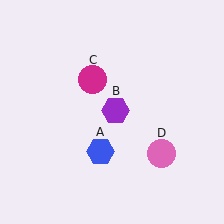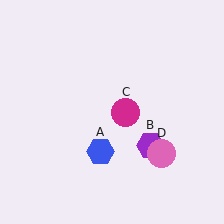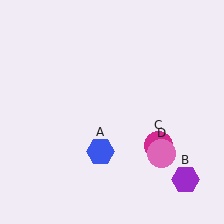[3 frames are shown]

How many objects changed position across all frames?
2 objects changed position: purple hexagon (object B), magenta circle (object C).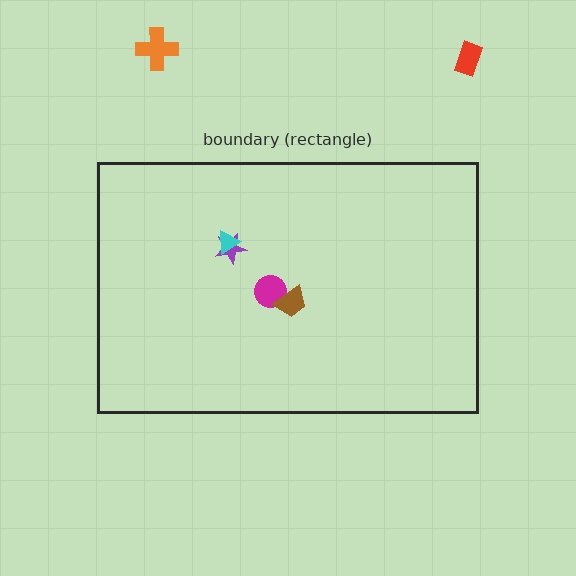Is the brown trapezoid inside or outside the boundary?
Inside.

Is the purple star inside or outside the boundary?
Inside.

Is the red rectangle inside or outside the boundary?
Outside.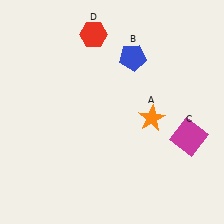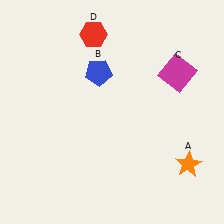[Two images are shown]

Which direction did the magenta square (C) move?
The magenta square (C) moved up.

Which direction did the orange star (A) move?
The orange star (A) moved down.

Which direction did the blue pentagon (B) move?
The blue pentagon (B) moved left.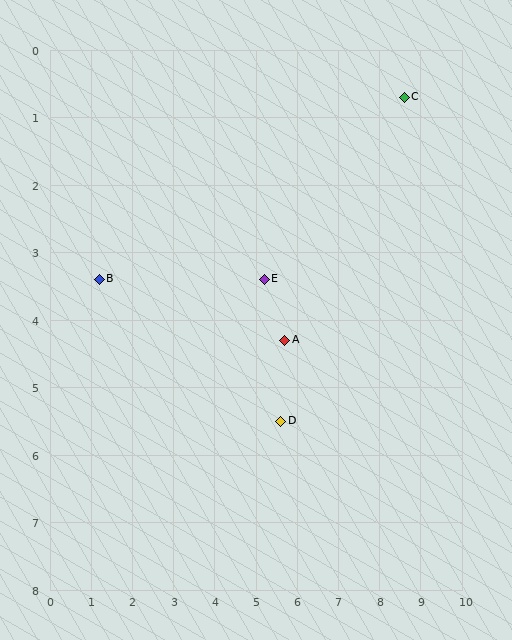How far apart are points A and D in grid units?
Points A and D are about 1.2 grid units apart.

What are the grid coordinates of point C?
Point C is at approximately (8.6, 0.7).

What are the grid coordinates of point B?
Point B is at approximately (1.2, 3.4).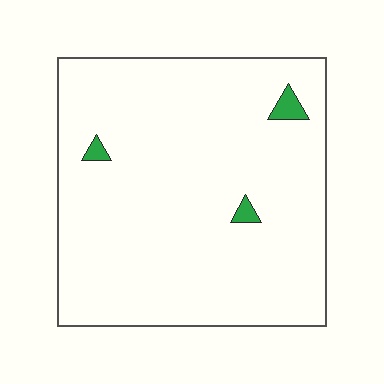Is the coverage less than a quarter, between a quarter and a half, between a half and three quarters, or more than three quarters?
Less than a quarter.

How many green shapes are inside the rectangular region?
3.